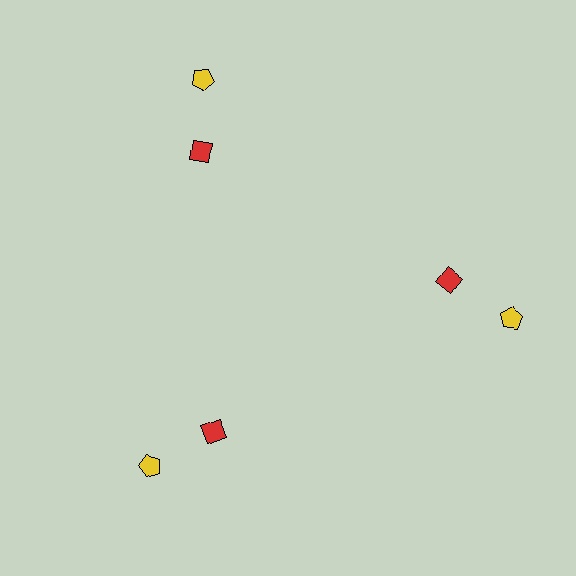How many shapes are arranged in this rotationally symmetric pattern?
There are 6 shapes, arranged in 3 groups of 2.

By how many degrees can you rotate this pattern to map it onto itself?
The pattern maps onto itself every 120 degrees of rotation.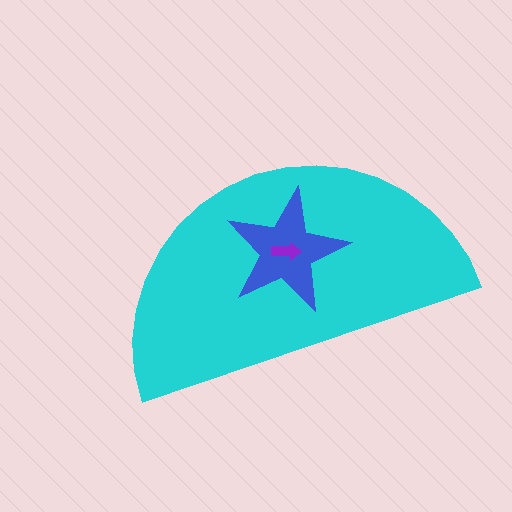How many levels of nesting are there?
3.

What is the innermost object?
The purple arrow.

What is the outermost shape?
The cyan semicircle.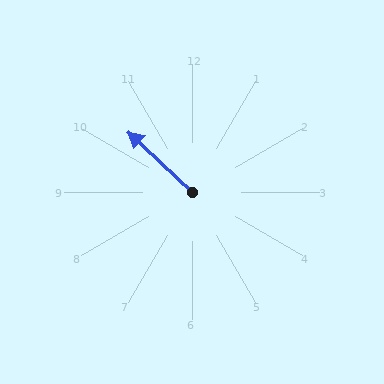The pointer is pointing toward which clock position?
Roughly 10 o'clock.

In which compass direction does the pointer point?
Northwest.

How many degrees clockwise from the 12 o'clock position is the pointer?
Approximately 313 degrees.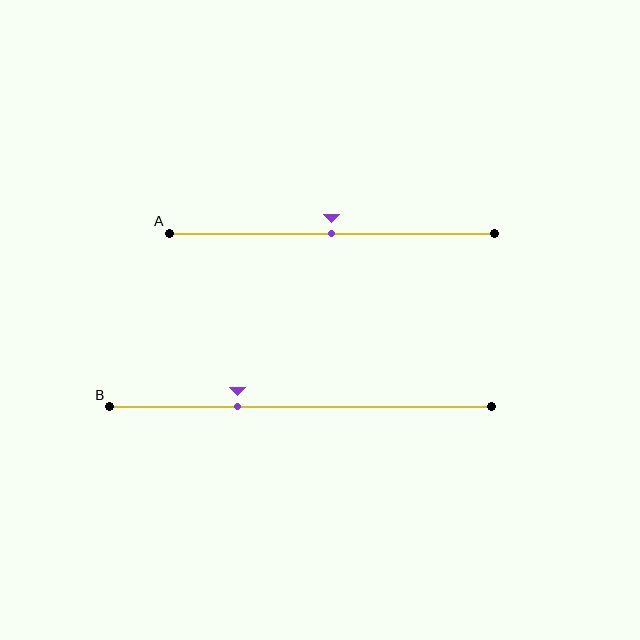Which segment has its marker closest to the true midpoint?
Segment A has its marker closest to the true midpoint.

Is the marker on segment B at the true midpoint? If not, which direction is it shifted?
No, the marker on segment B is shifted to the left by about 17% of the segment length.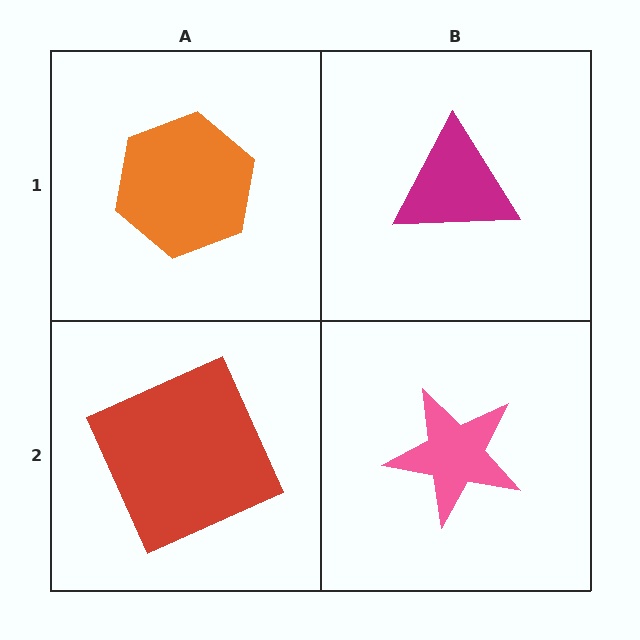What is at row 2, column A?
A red square.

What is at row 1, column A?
An orange hexagon.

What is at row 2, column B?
A pink star.